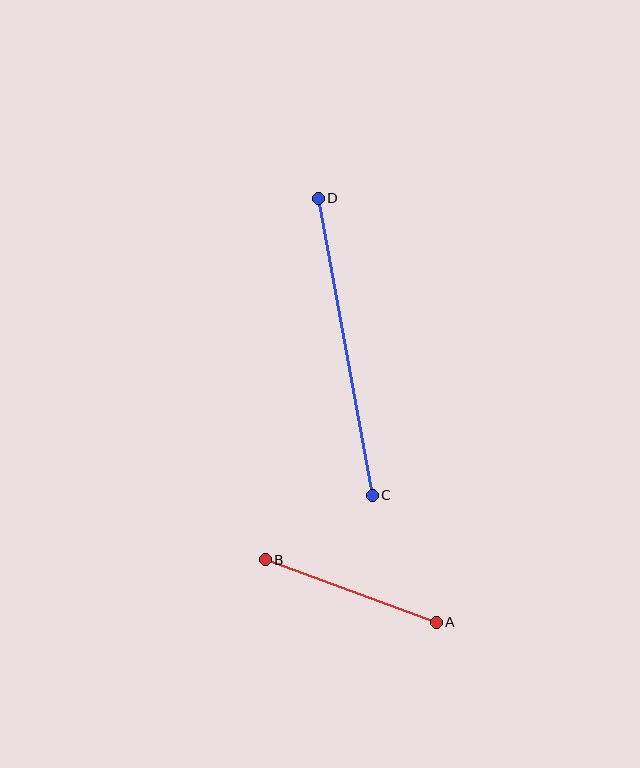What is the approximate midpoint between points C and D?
The midpoint is at approximately (345, 347) pixels.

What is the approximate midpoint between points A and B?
The midpoint is at approximately (351, 591) pixels.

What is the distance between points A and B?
The distance is approximately 182 pixels.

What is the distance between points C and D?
The distance is approximately 302 pixels.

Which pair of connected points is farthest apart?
Points C and D are farthest apart.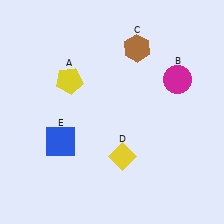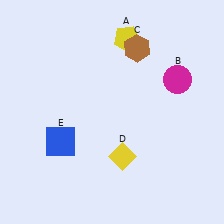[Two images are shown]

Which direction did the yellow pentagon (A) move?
The yellow pentagon (A) moved right.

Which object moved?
The yellow pentagon (A) moved right.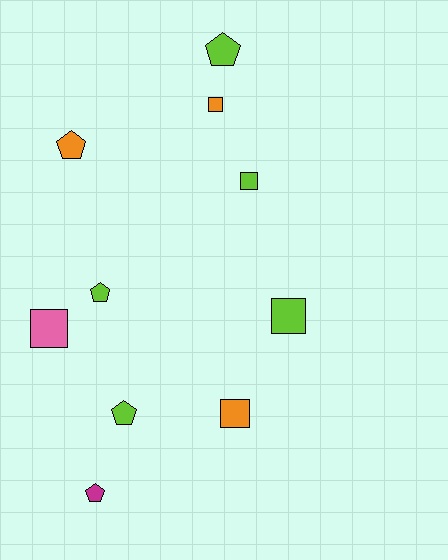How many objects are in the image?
There are 10 objects.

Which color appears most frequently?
Lime, with 5 objects.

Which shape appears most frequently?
Square, with 5 objects.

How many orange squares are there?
There are 2 orange squares.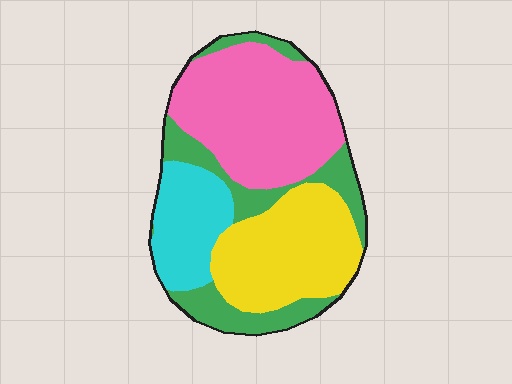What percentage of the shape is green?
Green takes up about one fifth (1/5) of the shape.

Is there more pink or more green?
Pink.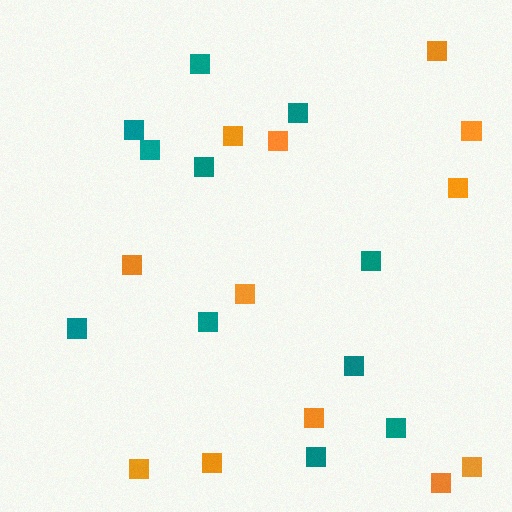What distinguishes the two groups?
There are 2 groups: one group of orange squares (12) and one group of teal squares (11).